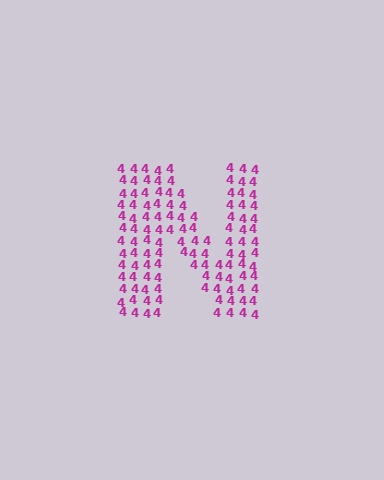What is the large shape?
The large shape is the letter N.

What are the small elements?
The small elements are digit 4's.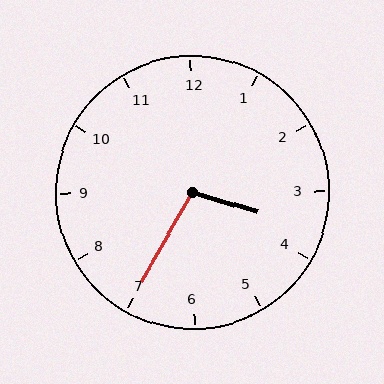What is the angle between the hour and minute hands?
Approximately 102 degrees.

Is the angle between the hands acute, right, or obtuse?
It is obtuse.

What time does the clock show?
3:35.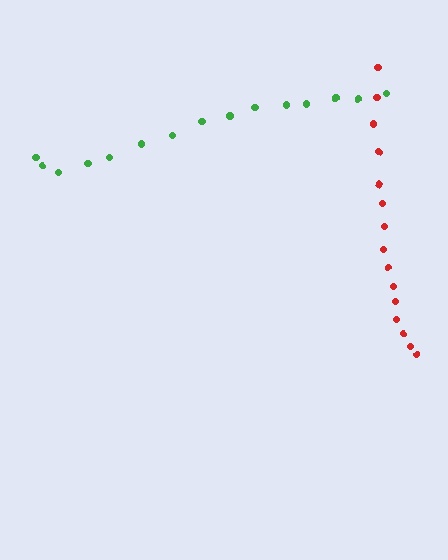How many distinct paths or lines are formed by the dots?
There are 2 distinct paths.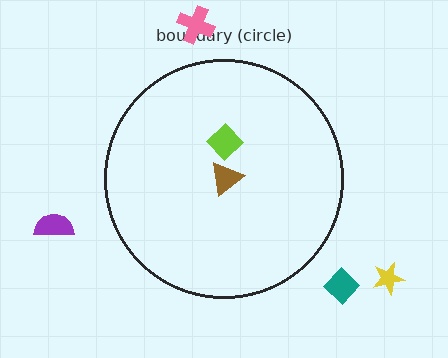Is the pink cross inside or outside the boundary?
Outside.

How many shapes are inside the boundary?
2 inside, 4 outside.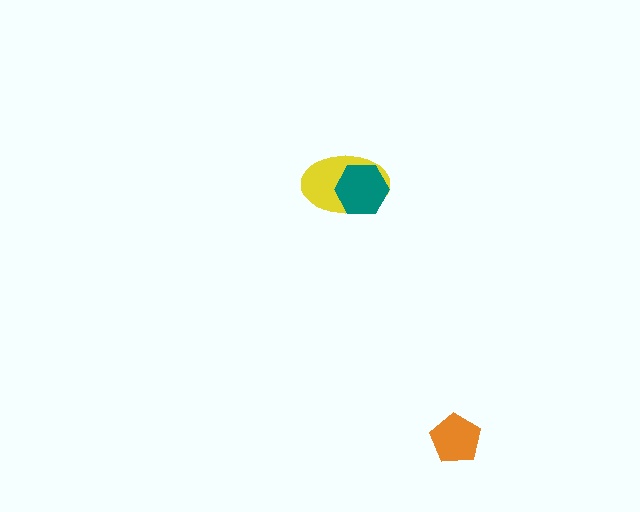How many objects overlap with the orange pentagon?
0 objects overlap with the orange pentagon.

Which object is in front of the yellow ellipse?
The teal hexagon is in front of the yellow ellipse.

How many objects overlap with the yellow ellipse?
1 object overlaps with the yellow ellipse.